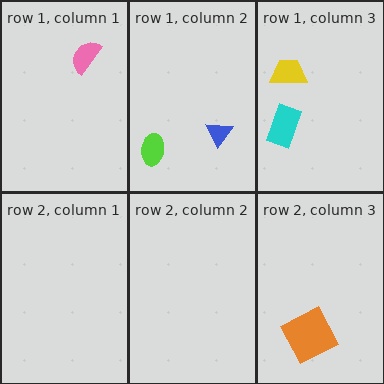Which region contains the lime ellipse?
The row 1, column 2 region.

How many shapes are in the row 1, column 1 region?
1.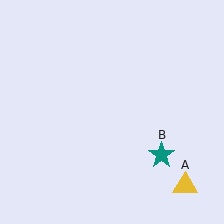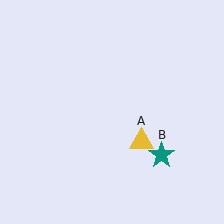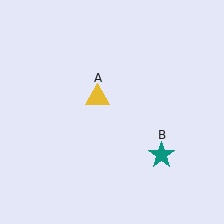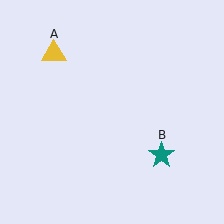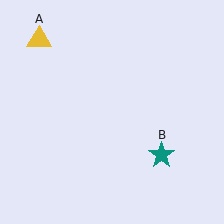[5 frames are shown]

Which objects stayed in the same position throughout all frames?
Teal star (object B) remained stationary.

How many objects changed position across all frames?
1 object changed position: yellow triangle (object A).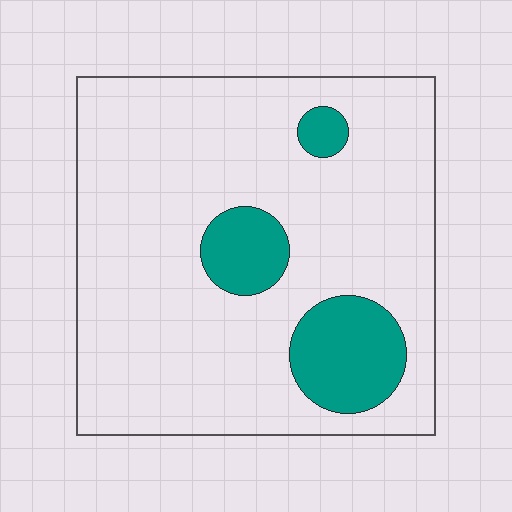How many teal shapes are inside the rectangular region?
3.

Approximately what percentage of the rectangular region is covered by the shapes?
Approximately 15%.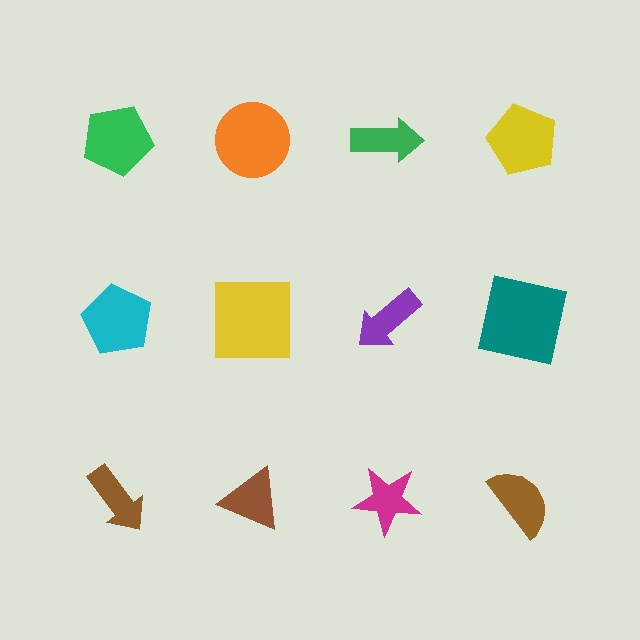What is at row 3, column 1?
A brown arrow.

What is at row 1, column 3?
A green arrow.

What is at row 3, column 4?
A brown semicircle.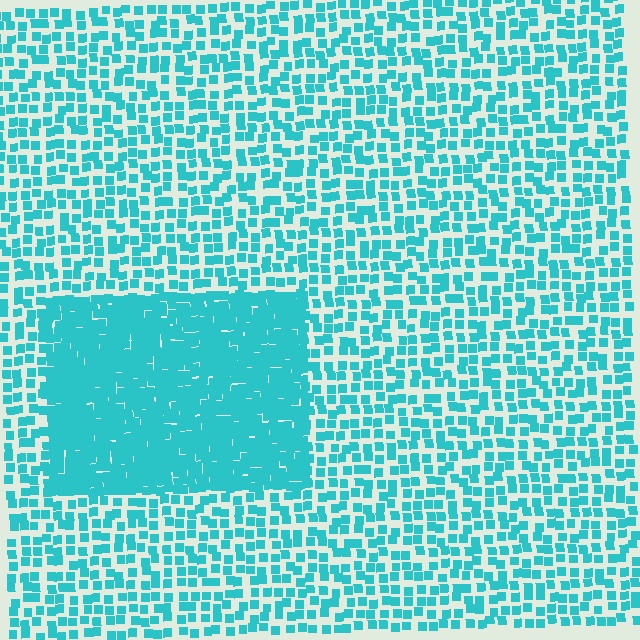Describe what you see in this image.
The image contains small cyan elements arranged at two different densities. A rectangle-shaped region is visible where the elements are more densely packed than the surrounding area.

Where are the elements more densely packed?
The elements are more densely packed inside the rectangle boundary.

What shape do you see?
I see a rectangle.